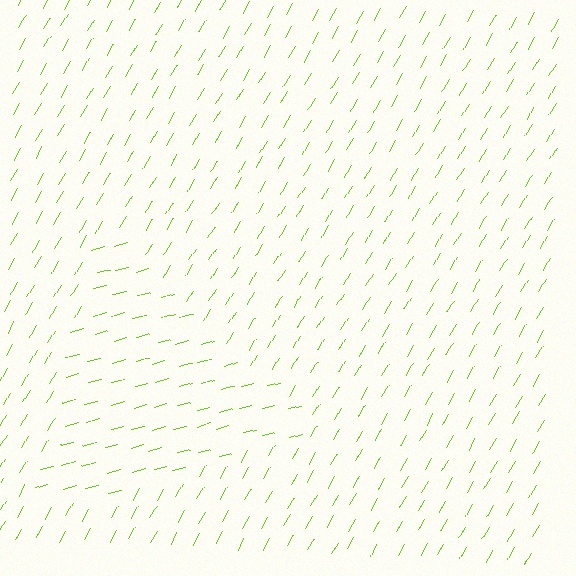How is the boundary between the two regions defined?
The boundary is defined purely by a change in line orientation (approximately 45 degrees difference). All lines are the same color and thickness.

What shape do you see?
I see a triangle.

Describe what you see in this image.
The image is filled with small lime line segments. A triangle region in the image has lines oriented differently from the surrounding lines, creating a visible texture boundary.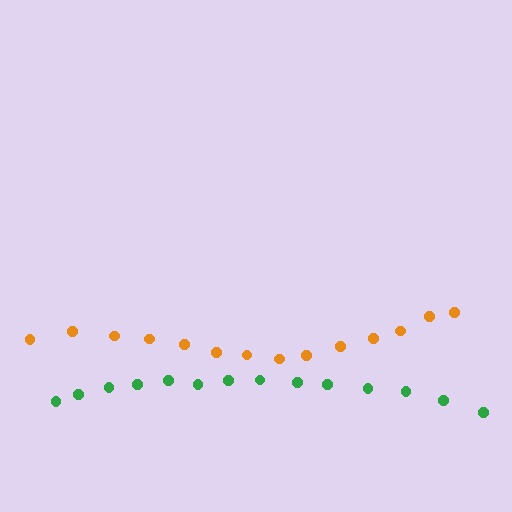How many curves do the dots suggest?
There are 2 distinct paths.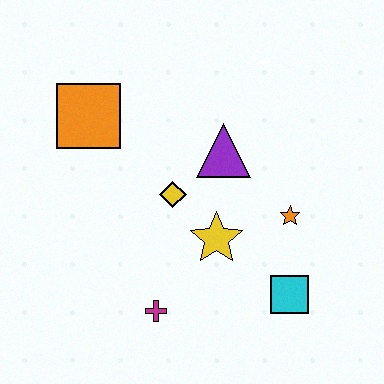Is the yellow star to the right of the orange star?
No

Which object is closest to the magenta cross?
The yellow star is closest to the magenta cross.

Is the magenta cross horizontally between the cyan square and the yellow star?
No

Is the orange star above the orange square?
No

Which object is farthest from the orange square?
The cyan square is farthest from the orange square.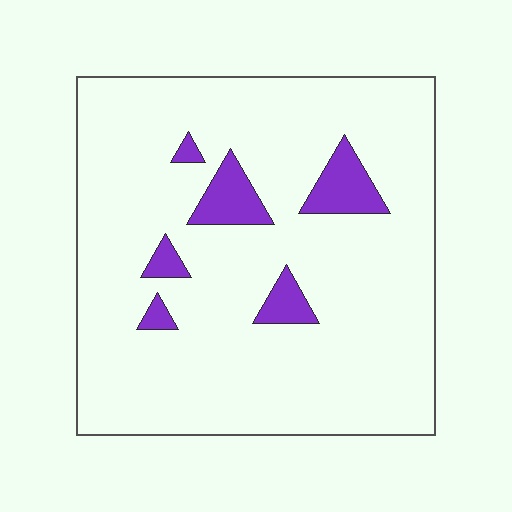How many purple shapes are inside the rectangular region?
6.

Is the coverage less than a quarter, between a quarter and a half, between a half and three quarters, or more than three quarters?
Less than a quarter.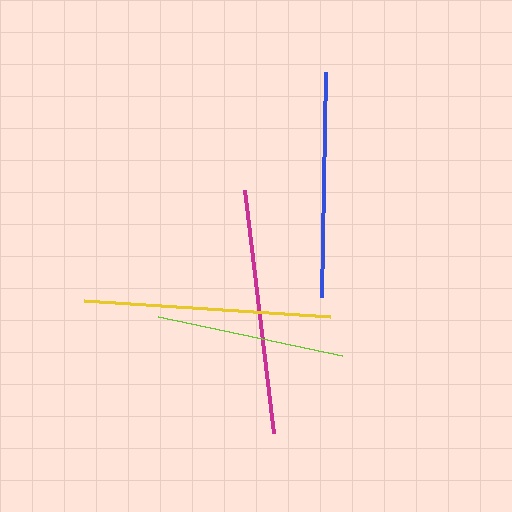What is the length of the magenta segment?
The magenta segment is approximately 245 pixels long.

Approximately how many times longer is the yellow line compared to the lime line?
The yellow line is approximately 1.3 times the length of the lime line.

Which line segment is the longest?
The yellow line is the longest at approximately 247 pixels.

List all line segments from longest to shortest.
From longest to shortest: yellow, magenta, blue, lime.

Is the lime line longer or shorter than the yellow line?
The yellow line is longer than the lime line.